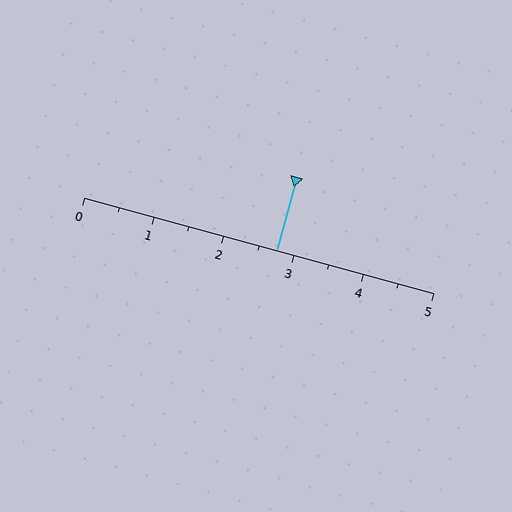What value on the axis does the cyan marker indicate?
The marker indicates approximately 2.8.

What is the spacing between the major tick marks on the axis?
The major ticks are spaced 1 apart.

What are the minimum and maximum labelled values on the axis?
The axis runs from 0 to 5.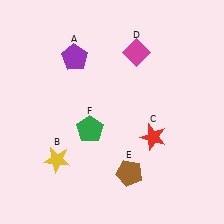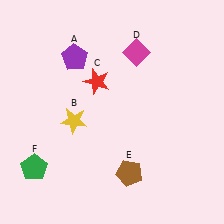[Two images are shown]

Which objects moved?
The objects that moved are: the yellow star (B), the red star (C), the green pentagon (F).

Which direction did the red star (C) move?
The red star (C) moved left.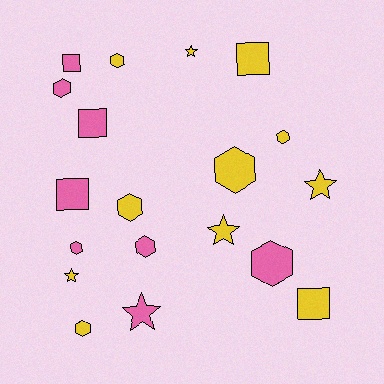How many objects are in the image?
There are 19 objects.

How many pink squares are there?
There are 3 pink squares.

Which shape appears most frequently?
Hexagon, with 9 objects.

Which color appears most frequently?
Yellow, with 11 objects.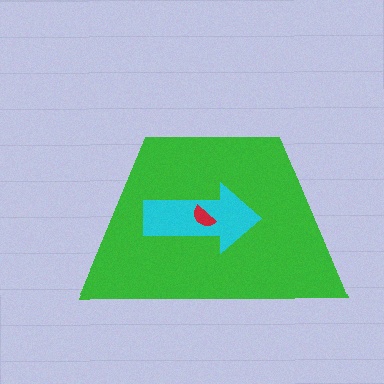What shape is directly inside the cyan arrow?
The red semicircle.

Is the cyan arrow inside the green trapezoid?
Yes.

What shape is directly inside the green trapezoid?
The cyan arrow.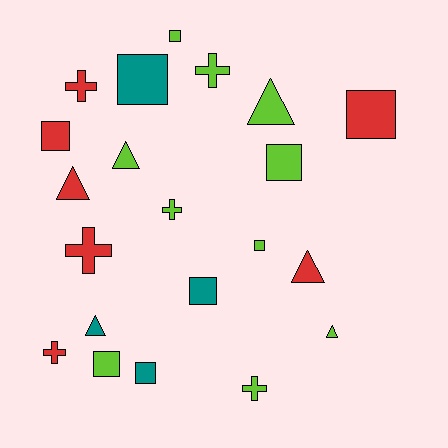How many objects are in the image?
There are 21 objects.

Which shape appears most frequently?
Square, with 9 objects.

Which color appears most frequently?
Lime, with 10 objects.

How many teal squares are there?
There are 3 teal squares.